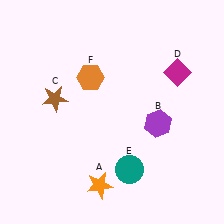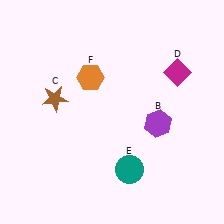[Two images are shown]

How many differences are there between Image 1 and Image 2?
There is 1 difference between the two images.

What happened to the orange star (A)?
The orange star (A) was removed in Image 2. It was in the bottom-left area of Image 1.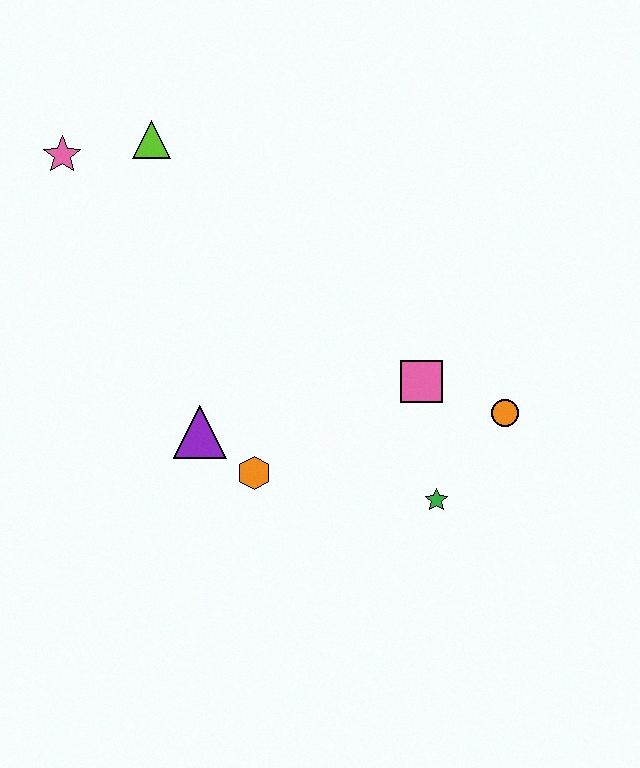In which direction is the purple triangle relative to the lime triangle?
The purple triangle is below the lime triangle.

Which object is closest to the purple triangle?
The orange hexagon is closest to the purple triangle.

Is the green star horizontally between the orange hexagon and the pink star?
No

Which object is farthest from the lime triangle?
The green star is farthest from the lime triangle.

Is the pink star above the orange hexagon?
Yes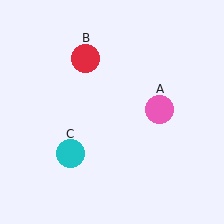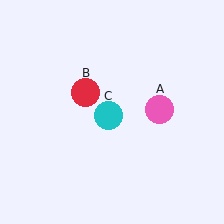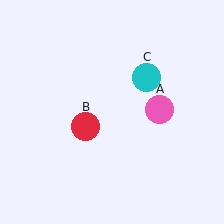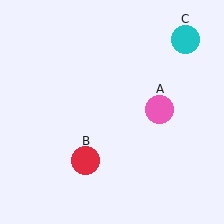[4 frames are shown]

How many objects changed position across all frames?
2 objects changed position: red circle (object B), cyan circle (object C).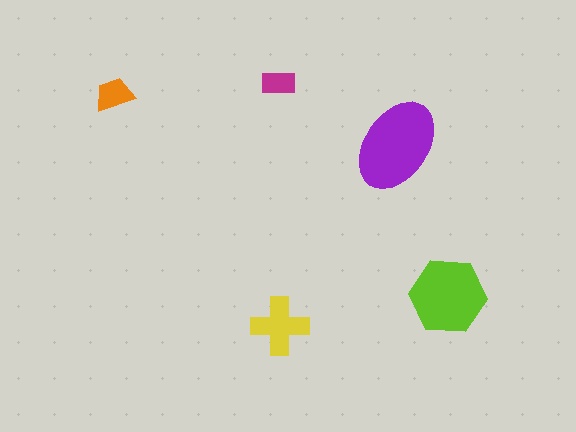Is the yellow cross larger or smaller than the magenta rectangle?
Larger.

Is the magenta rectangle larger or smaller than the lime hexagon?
Smaller.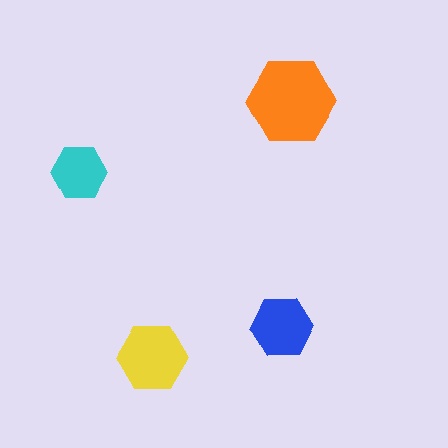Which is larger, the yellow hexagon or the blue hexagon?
The yellow one.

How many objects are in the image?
There are 4 objects in the image.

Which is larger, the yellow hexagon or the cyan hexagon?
The yellow one.